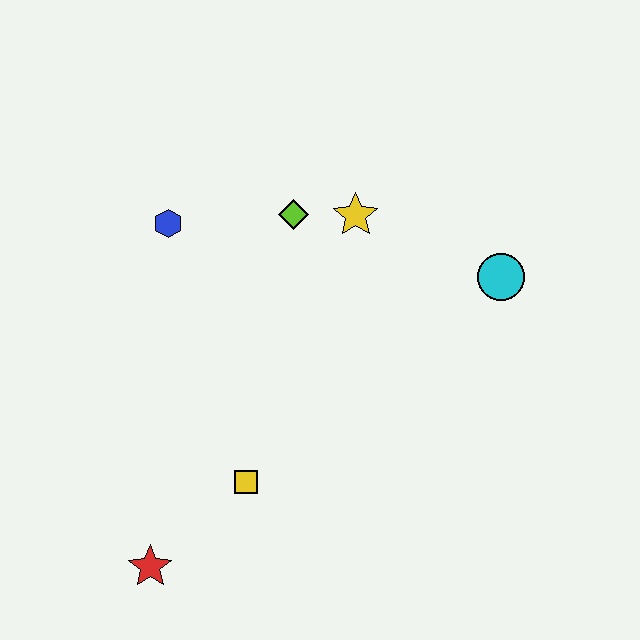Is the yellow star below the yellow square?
No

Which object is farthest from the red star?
The cyan circle is farthest from the red star.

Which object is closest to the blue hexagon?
The lime diamond is closest to the blue hexagon.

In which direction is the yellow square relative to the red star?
The yellow square is to the right of the red star.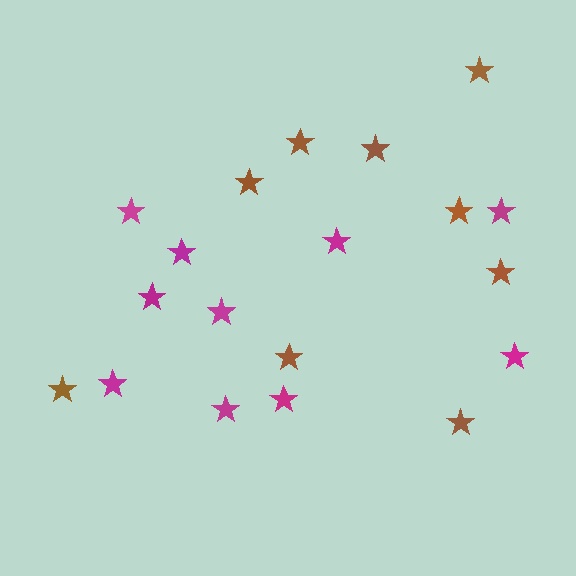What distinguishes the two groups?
There are 2 groups: one group of magenta stars (10) and one group of brown stars (9).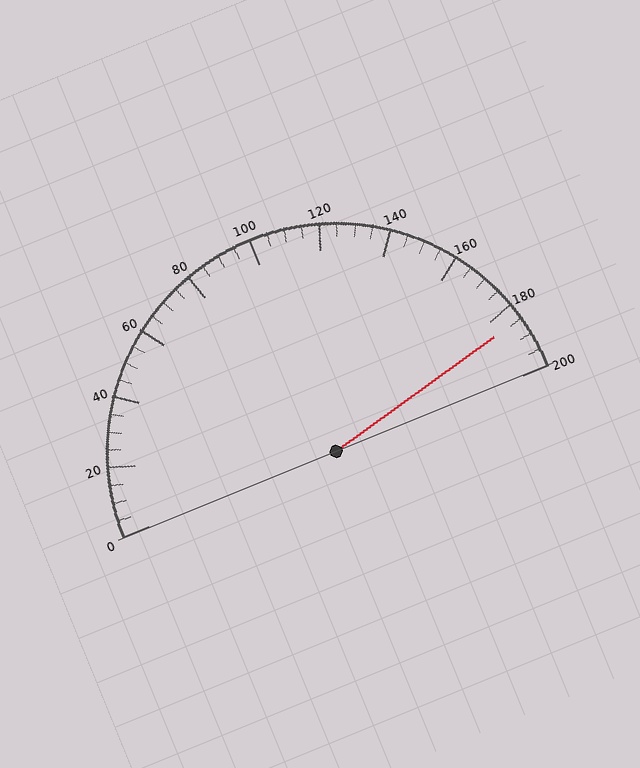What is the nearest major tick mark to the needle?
The nearest major tick mark is 180.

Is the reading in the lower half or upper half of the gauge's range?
The reading is in the upper half of the range (0 to 200).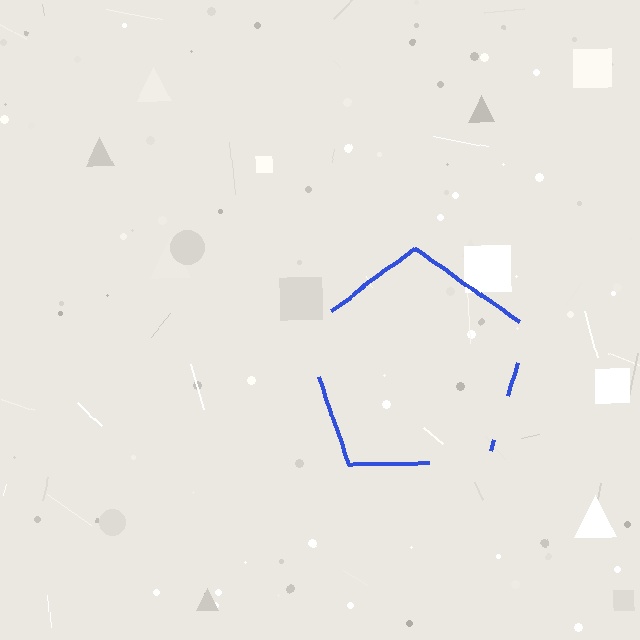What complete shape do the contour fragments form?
The contour fragments form a pentagon.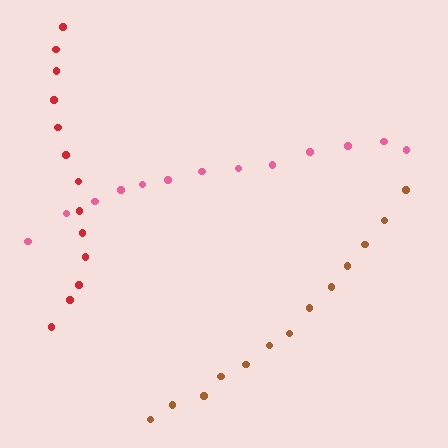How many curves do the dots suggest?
There are 3 distinct paths.